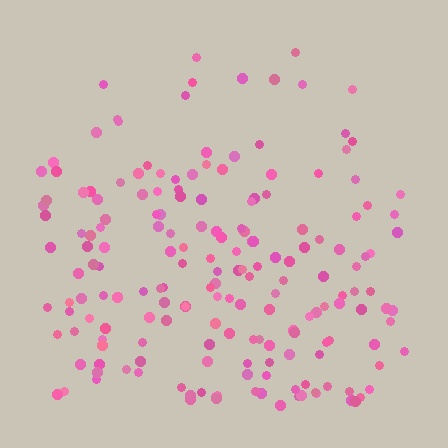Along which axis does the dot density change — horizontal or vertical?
Vertical.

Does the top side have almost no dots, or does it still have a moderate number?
Still a moderate number, just noticeably fewer than the bottom.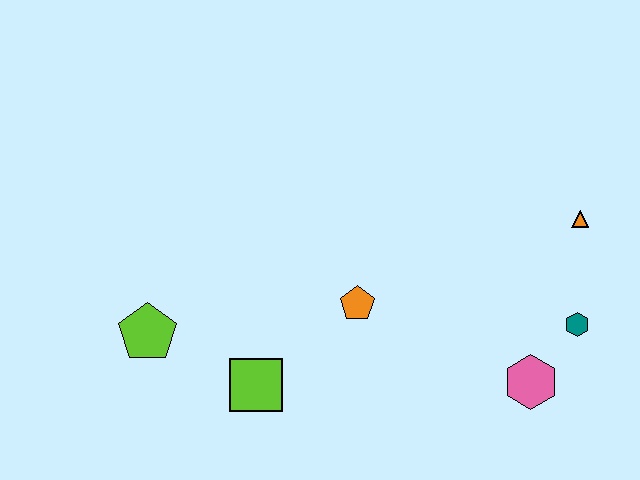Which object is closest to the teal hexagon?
The pink hexagon is closest to the teal hexagon.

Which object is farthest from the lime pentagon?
The orange triangle is farthest from the lime pentagon.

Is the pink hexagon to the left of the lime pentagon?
No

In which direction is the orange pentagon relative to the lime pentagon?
The orange pentagon is to the right of the lime pentagon.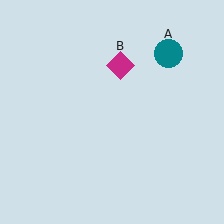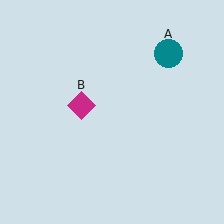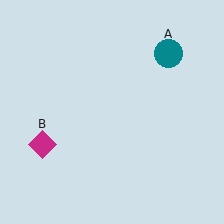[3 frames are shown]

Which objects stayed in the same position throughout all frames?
Teal circle (object A) remained stationary.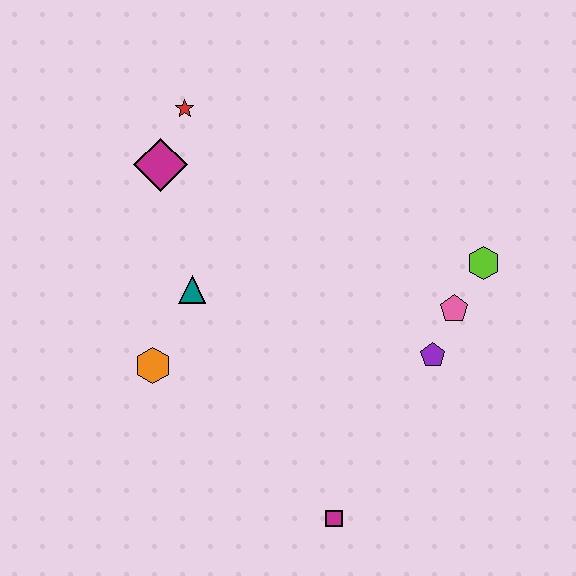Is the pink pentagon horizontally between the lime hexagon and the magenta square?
Yes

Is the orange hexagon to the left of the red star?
Yes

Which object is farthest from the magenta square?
The red star is farthest from the magenta square.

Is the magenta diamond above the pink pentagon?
Yes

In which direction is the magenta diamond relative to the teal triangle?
The magenta diamond is above the teal triangle.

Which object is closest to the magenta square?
The purple pentagon is closest to the magenta square.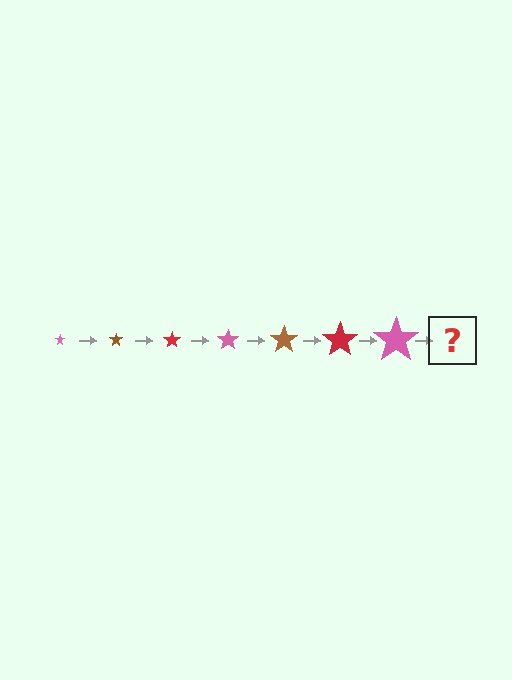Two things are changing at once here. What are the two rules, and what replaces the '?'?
The two rules are that the star grows larger each step and the color cycles through pink, brown, and red. The '?' should be a brown star, larger than the previous one.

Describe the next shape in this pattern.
It should be a brown star, larger than the previous one.